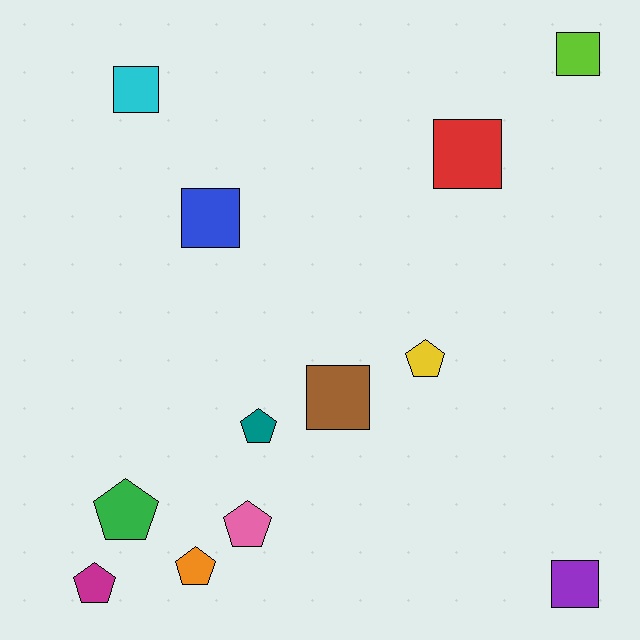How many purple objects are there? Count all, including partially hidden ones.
There is 1 purple object.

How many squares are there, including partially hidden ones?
There are 6 squares.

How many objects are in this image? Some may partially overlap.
There are 12 objects.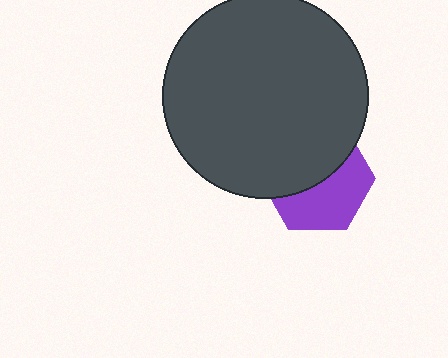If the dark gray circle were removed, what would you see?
You would see the complete purple hexagon.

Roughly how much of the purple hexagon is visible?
About half of it is visible (roughly 49%).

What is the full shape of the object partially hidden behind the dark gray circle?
The partially hidden object is a purple hexagon.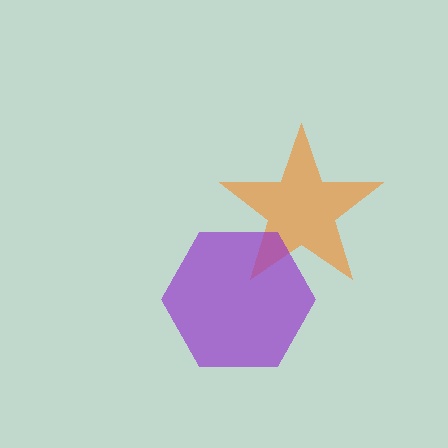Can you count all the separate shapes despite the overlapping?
Yes, there are 2 separate shapes.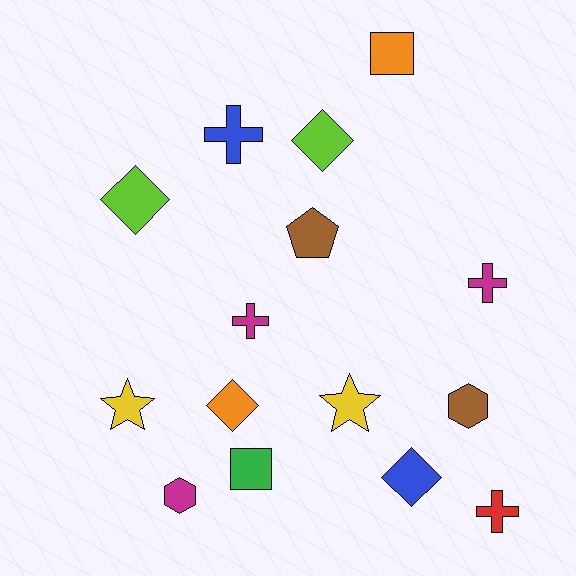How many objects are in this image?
There are 15 objects.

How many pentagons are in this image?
There is 1 pentagon.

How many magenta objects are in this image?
There are 3 magenta objects.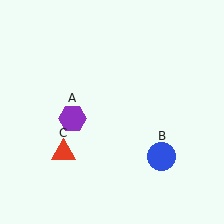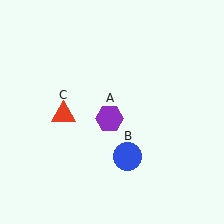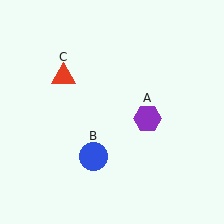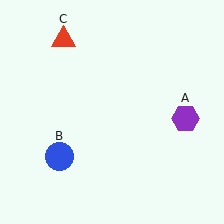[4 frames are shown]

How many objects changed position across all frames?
3 objects changed position: purple hexagon (object A), blue circle (object B), red triangle (object C).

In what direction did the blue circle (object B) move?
The blue circle (object B) moved left.